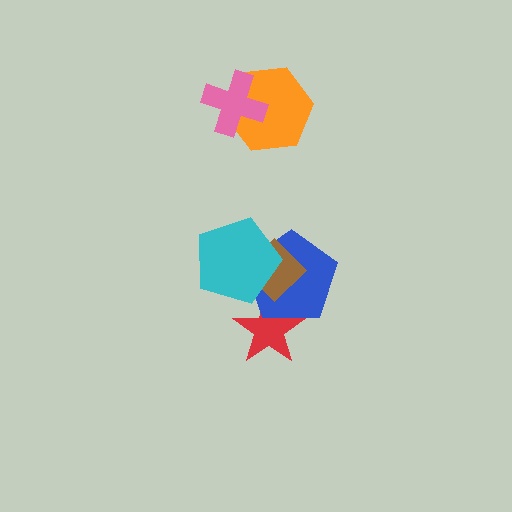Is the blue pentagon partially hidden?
Yes, it is partially covered by another shape.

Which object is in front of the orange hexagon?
The pink cross is in front of the orange hexagon.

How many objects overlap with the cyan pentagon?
2 objects overlap with the cyan pentagon.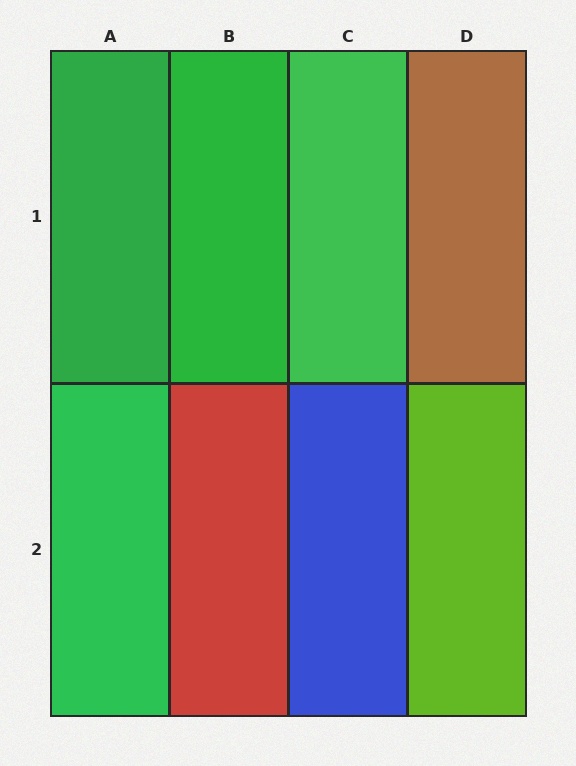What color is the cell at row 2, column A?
Green.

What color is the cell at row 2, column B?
Red.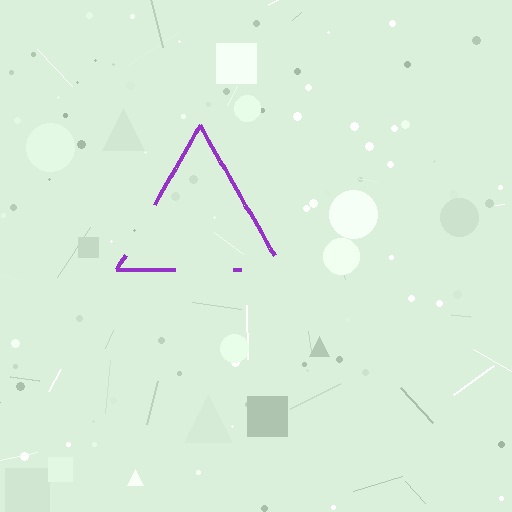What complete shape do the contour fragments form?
The contour fragments form a triangle.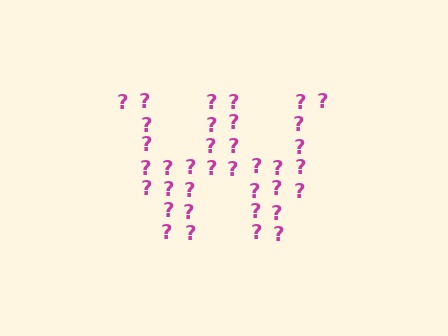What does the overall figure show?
The overall figure shows the letter W.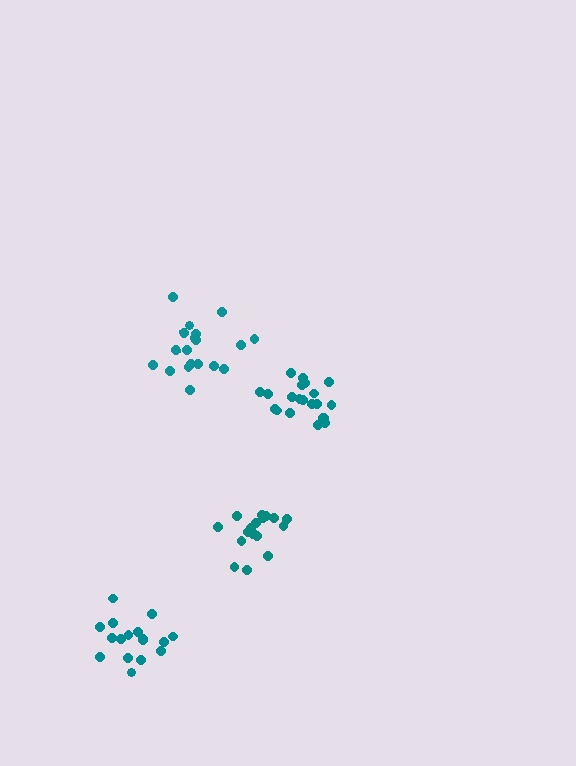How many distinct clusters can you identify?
There are 4 distinct clusters.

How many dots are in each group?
Group 1: 21 dots, Group 2: 19 dots, Group 3: 18 dots, Group 4: 17 dots (75 total).